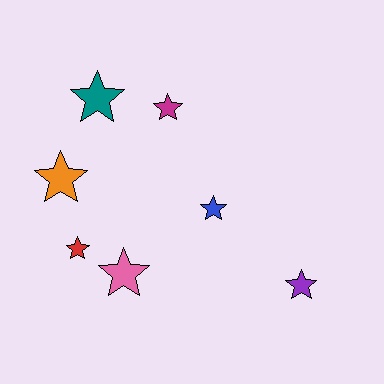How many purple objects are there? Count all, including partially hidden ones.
There is 1 purple object.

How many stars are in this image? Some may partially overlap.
There are 7 stars.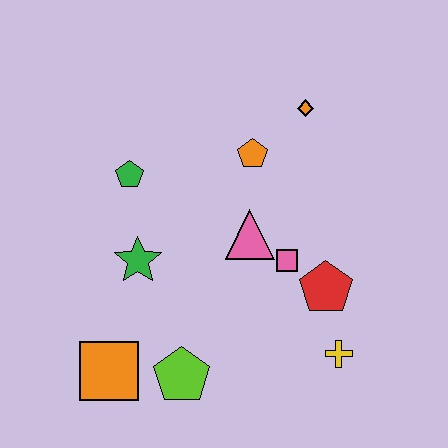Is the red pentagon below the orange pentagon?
Yes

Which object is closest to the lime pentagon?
The orange square is closest to the lime pentagon.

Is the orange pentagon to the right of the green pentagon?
Yes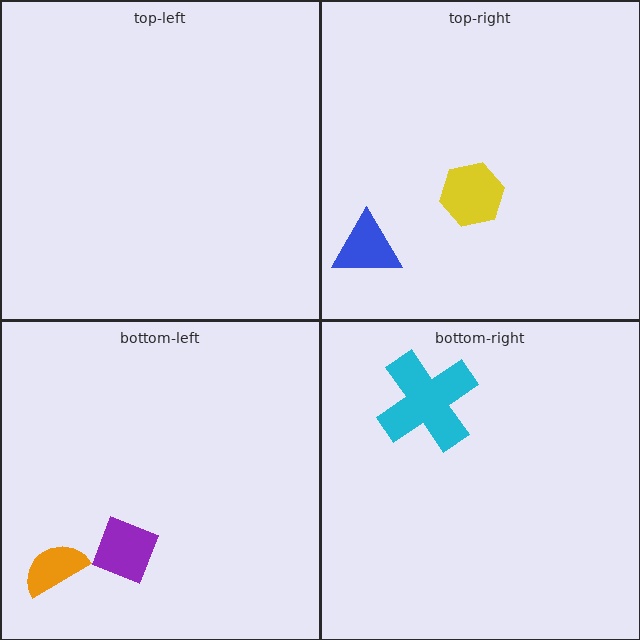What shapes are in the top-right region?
The blue triangle, the yellow hexagon.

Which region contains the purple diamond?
The bottom-left region.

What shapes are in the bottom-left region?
The orange semicircle, the purple diamond.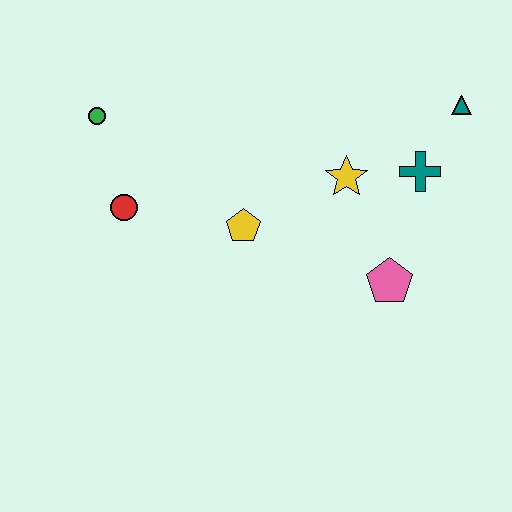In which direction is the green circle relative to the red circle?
The green circle is above the red circle.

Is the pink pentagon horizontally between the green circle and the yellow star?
No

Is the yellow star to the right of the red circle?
Yes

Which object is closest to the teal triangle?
The teal cross is closest to the teal triangle.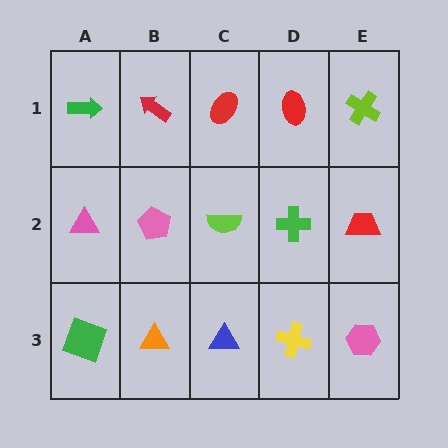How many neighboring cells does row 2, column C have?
4.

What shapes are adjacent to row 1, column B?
A pink pentagon (row 2, column B), a green arrow (row 1, column A), a red ellipse (row 1, column C).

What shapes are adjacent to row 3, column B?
A pink pentagon (row 2, column B), a green square (row 3, column A), a blue triangle (row 3, column C).